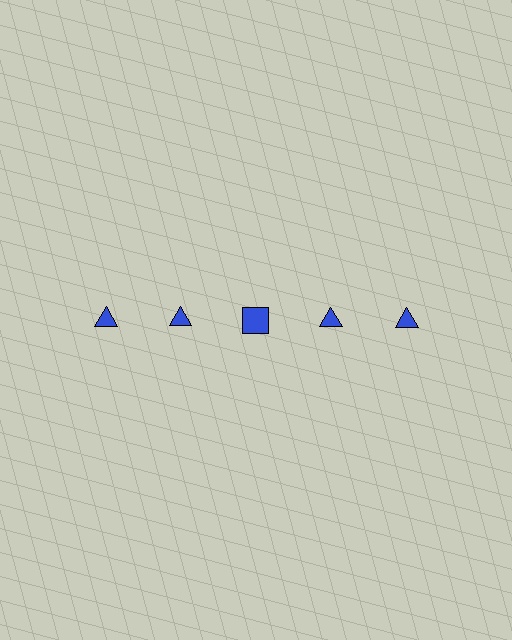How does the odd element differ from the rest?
It has a different shape: square instead of triangle.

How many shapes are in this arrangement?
There are 5 shapes arranged in a grid pattern.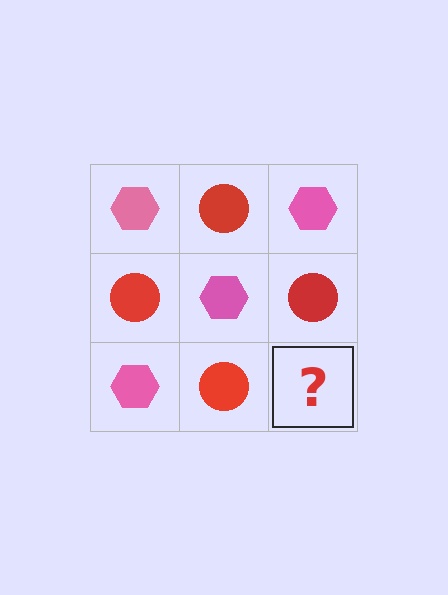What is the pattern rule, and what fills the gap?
The rule is that it alternates pink hexagon and red circle in a checkerboard pattern. The gap should be filled with a pink hexagon.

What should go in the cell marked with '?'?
The missing cell should contain a pink hexagon.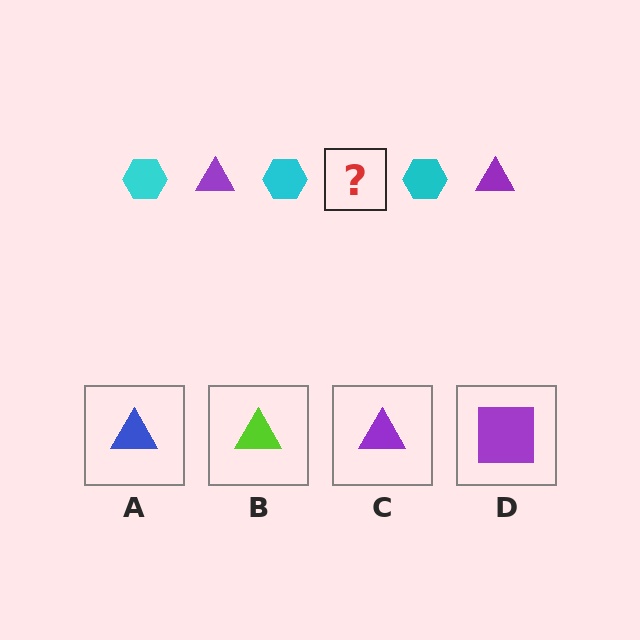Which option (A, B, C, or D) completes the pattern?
C.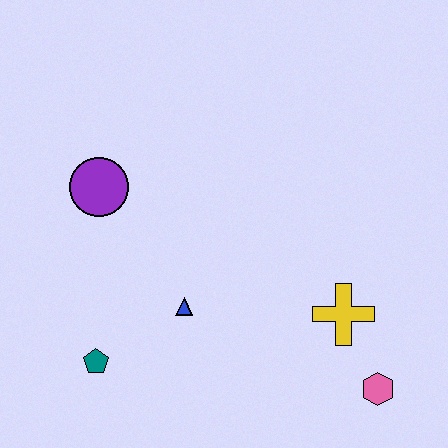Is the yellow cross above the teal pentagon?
Yes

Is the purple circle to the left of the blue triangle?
Yes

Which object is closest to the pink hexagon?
The yellow cross is closest to the pink hexagon.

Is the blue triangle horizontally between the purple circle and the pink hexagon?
Yes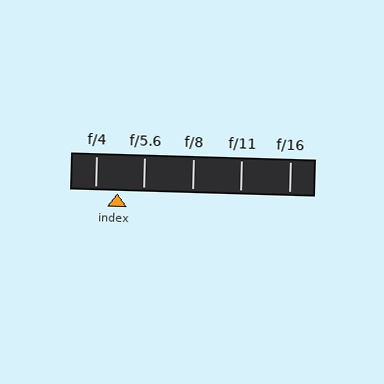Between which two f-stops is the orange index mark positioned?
The index mark is between f/4 and f/5.6.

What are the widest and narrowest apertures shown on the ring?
The widest aperture shown is f/4 and the narrowest is f/16.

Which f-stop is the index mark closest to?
The index mark is closest to f/4.